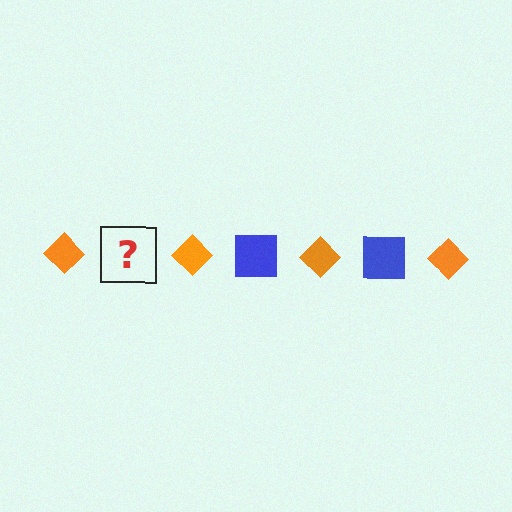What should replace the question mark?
The question mark should be replaced with a blue square.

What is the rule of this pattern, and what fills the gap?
The rule is that the pattern alternates between orange diamond and blue square. The gap should be filled with a blue square.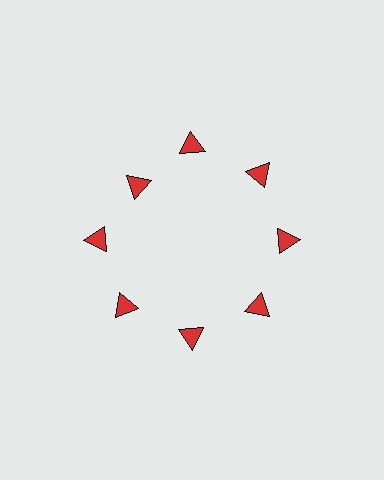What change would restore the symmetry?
The symmetry would be restored by moving it outward, back onto the ring so that all 8 triangles sit at equal angles and equal distance from the center.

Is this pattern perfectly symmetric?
No. The 8 red triangles are arranged in a ring, but one element near the 10 o'clock position is pulled inward toward the center, breaking the 8-fold rotational symmetry.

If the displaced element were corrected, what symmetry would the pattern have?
It would have 8-fold rotational symmetry — the pattern would map onto itself every 45 degrees.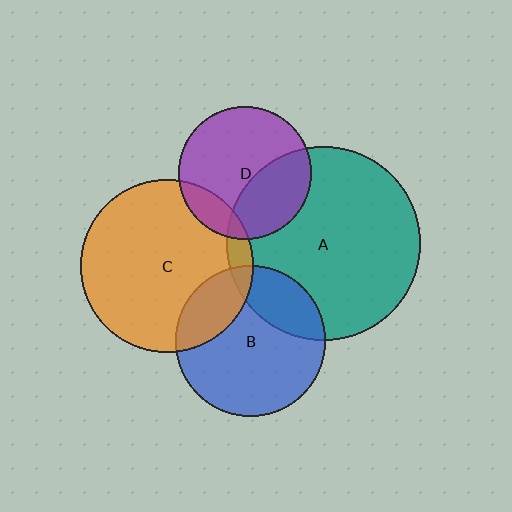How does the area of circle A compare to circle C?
Approximately 1.2 times.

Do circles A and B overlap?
Yes.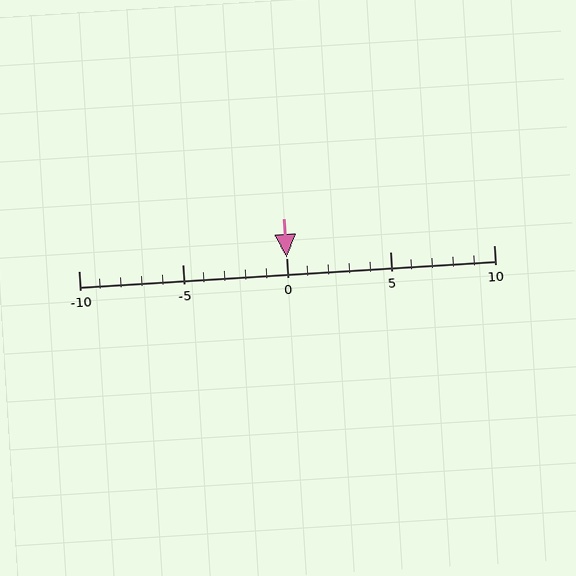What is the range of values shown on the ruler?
The ruler shows values from -10 to 10.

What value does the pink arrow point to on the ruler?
The pink arrow points to approximately 0.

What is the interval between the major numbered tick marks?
The major tick marks are spaced 5 units apart.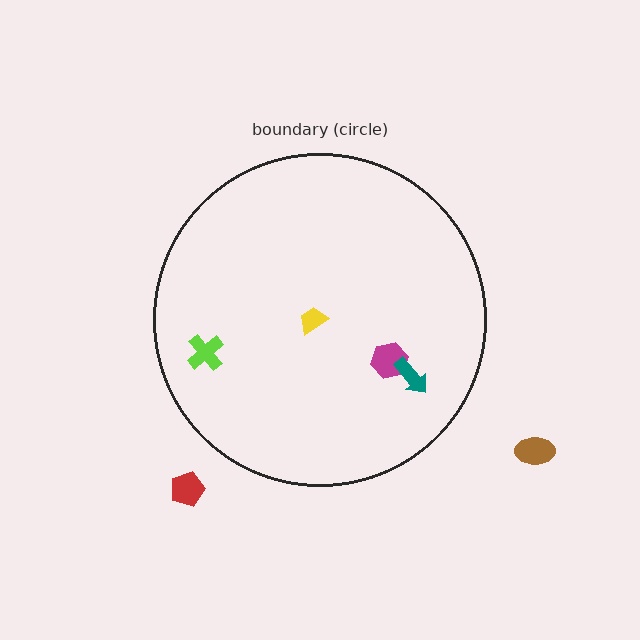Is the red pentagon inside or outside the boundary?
Outside.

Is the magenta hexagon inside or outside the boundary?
Inside.